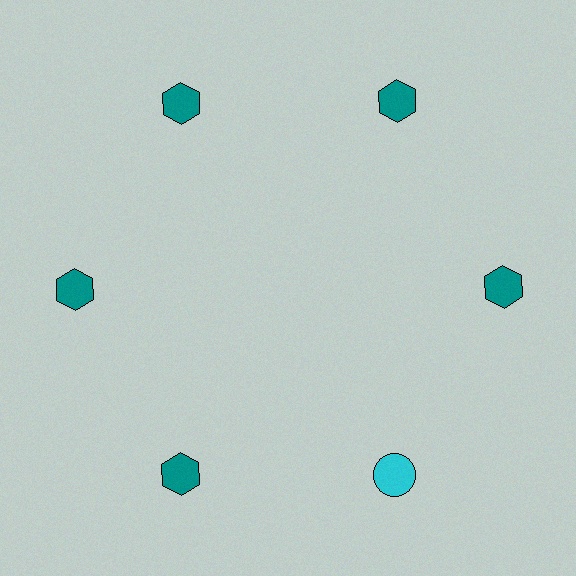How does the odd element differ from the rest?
It differs in both color (cyan instead of teal) and shape (circle instead of hexagon).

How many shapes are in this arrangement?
There are 6 shapes arranged in a ring pattern.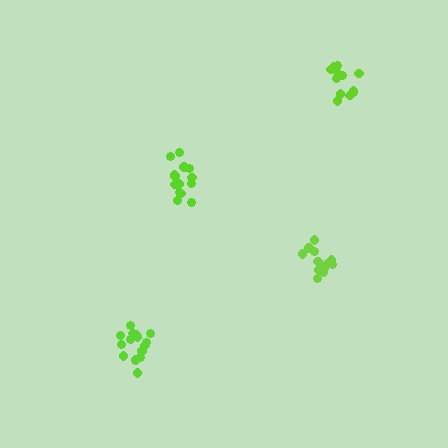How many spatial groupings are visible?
There are 4 spatial groupings.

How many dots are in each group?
Group 1: 16 dots, Group 2: 13 dots, Group 3: 16 dots, Group 4: 12 dots (57 total).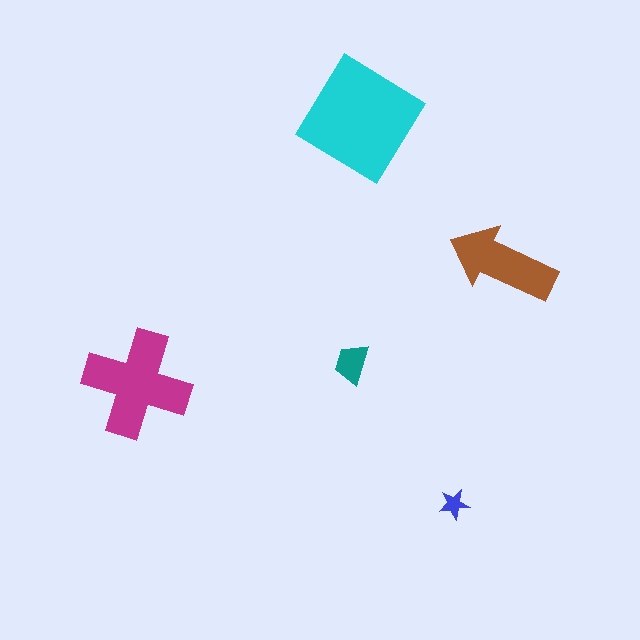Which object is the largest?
The cyan diamond.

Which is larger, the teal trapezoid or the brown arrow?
The brown arrow.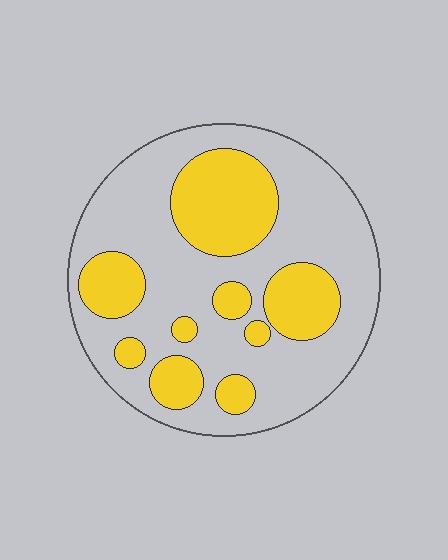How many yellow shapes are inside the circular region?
9.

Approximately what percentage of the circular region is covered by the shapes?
Approximately 30%.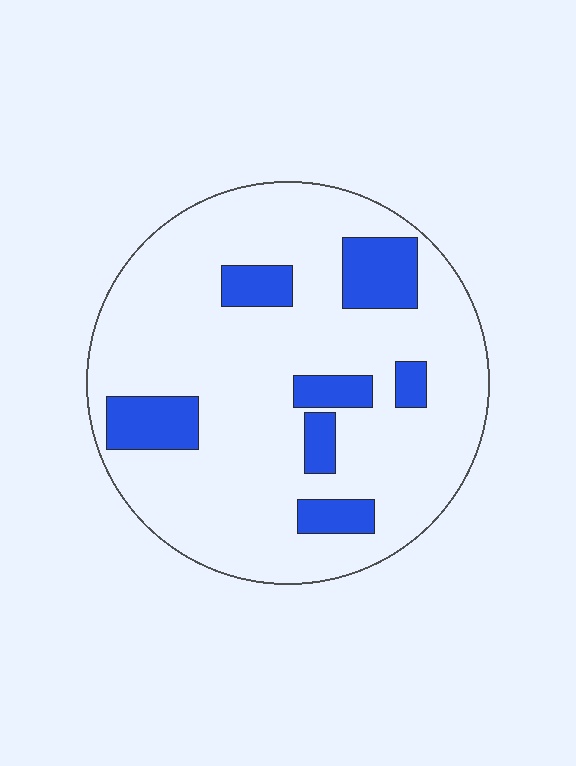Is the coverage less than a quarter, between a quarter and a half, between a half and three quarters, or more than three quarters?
Less than a quarter.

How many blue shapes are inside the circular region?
7.